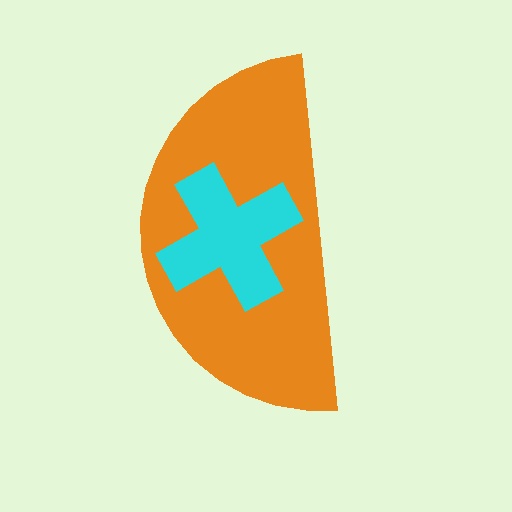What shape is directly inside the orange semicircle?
The cyan cross.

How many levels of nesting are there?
2.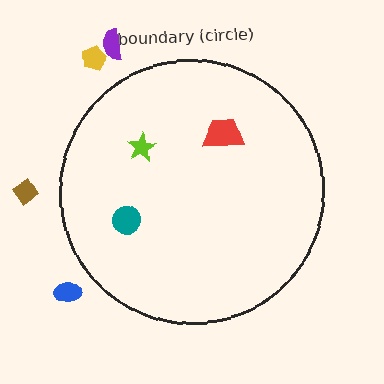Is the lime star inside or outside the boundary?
Inside.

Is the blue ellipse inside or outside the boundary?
Outside.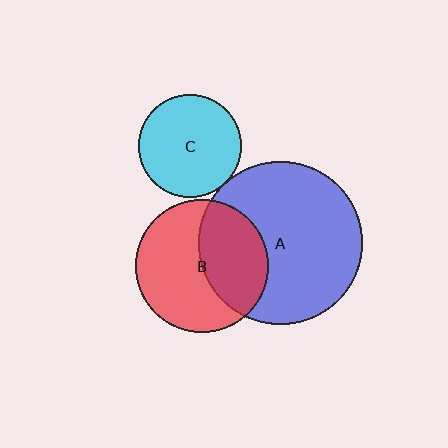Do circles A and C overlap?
Yes.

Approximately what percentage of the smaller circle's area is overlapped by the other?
Approximately 5%.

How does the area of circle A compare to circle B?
Approximately 1.5 times.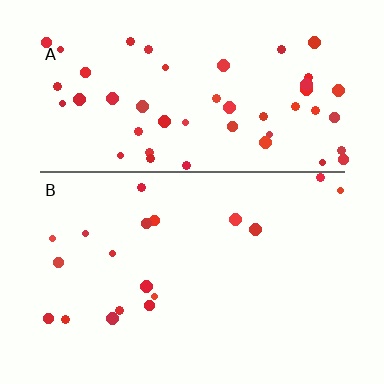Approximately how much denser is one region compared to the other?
Approximately 2.7× — region A over region B.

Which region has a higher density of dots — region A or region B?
A (the top).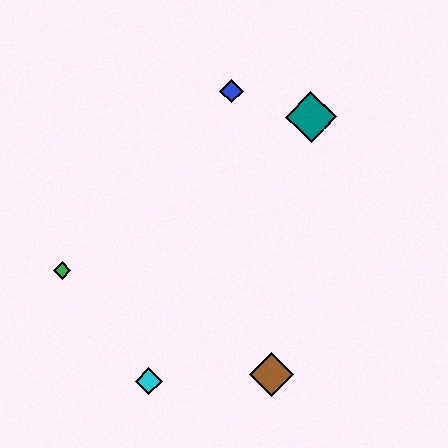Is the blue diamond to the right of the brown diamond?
No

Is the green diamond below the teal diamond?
Yes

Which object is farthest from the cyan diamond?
The teal diamond is farthest from the cyan diamond.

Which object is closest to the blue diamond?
The teal diamond is closest to the blue diamond.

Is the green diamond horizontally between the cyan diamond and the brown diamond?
No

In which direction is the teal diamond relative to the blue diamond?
The teal diamond is to the right of the blue diamond.